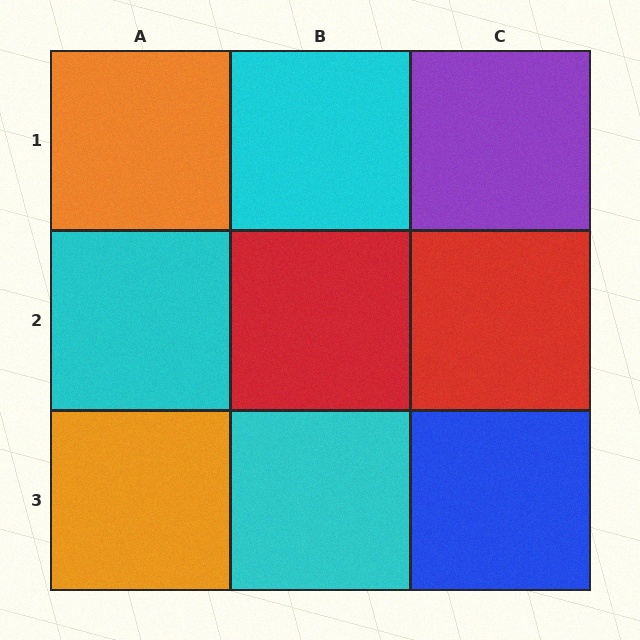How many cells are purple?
1 cell is purple.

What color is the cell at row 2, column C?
Red.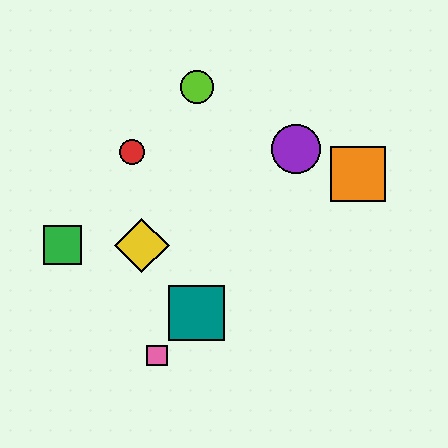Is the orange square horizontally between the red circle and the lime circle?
No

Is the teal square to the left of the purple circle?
Yes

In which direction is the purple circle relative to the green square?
The purple circle is to the right of the green square.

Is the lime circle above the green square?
Yes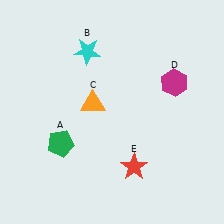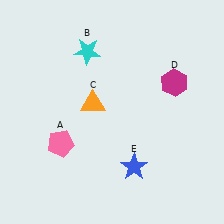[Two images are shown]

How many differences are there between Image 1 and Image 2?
There are 2 differences between the two images.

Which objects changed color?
A changed from green to pink. E changed from red to blue.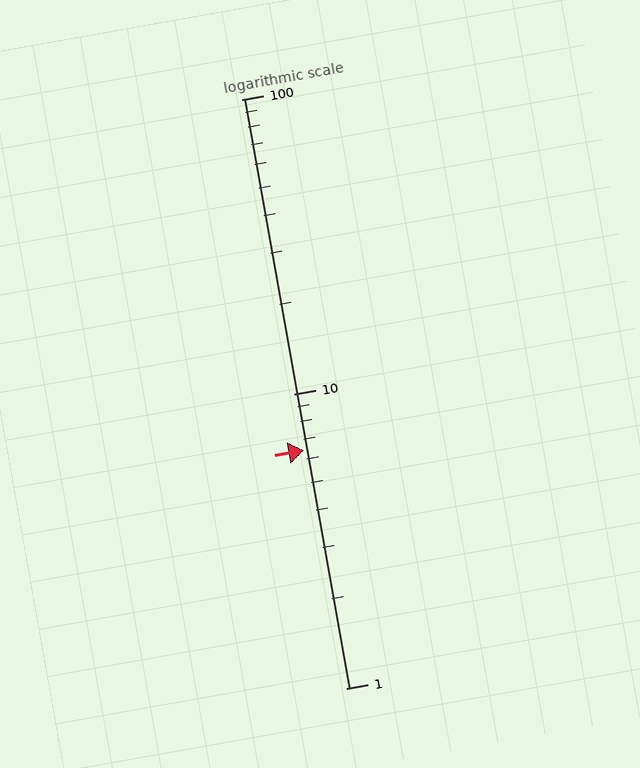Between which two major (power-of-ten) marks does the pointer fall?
The pointer is between 1 and 10.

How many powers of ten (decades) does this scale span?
The scale spans 2 decades, from 1 to 100.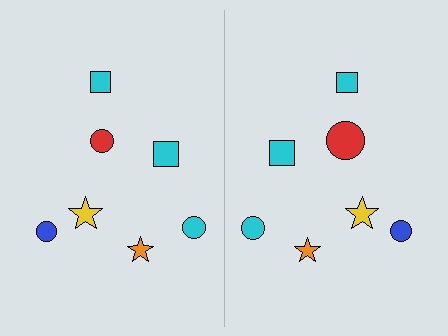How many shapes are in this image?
There are 14 shapes in this image.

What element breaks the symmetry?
The red circle on the right side has a different size than its mirror counterpart.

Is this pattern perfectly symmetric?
No, the pattern is not perfectly symmetric. The red circle on the right side has a different size than its mirror counterpart.